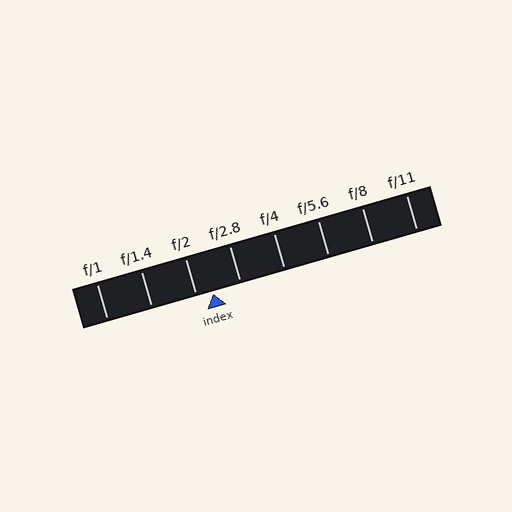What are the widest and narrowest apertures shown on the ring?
The widest aperture shown is f/1 and the narrowest is f/11.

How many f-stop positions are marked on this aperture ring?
There are 8 f-stop positions marked.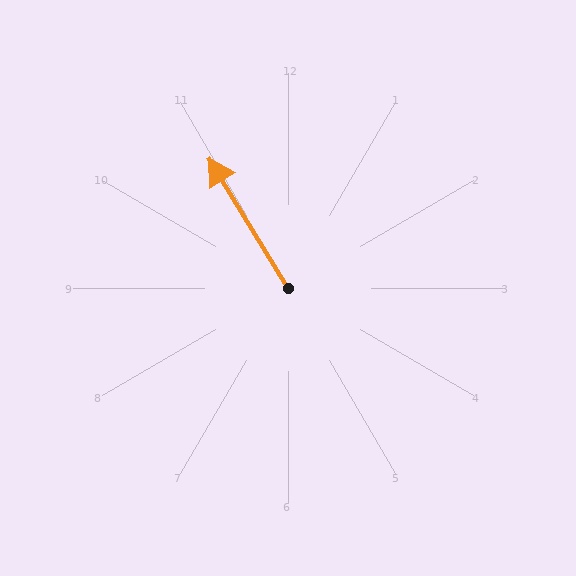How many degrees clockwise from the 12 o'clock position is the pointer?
Approximately 329 degrees.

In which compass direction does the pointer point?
Northwest.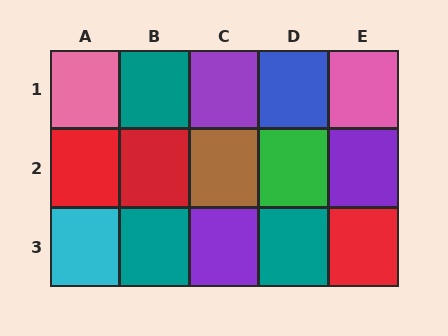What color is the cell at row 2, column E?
Purple.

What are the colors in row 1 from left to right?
Pink, teal, purple, blue, pink.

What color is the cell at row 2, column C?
Brown.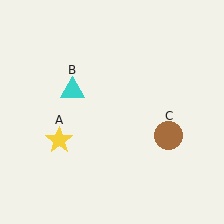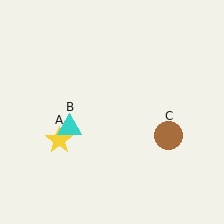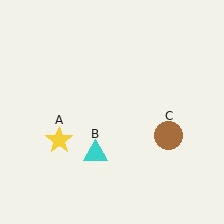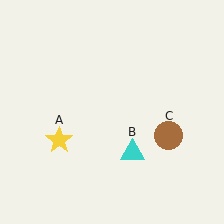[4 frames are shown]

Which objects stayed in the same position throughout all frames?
Yellow star (object A) and brown circle (object C) remained stationary.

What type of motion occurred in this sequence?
The cyan triangle (object B) rotated counterclockwise around the center of the scene.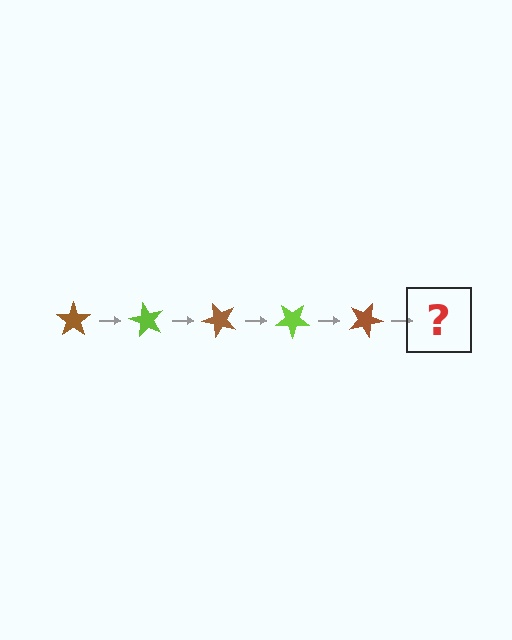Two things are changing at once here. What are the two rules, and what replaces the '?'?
The two rules are that it rotates 60 degrees each step and the color cycles through brown and lime. The '?' should be a lime star, rotated 300 degrees from the start.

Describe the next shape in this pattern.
It should be a lime star, rotated 300 degrees from the start.